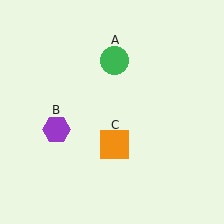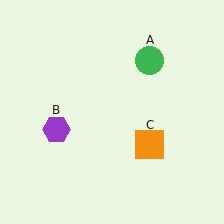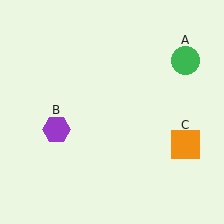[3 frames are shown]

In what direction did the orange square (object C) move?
The orange square (object C) moved right.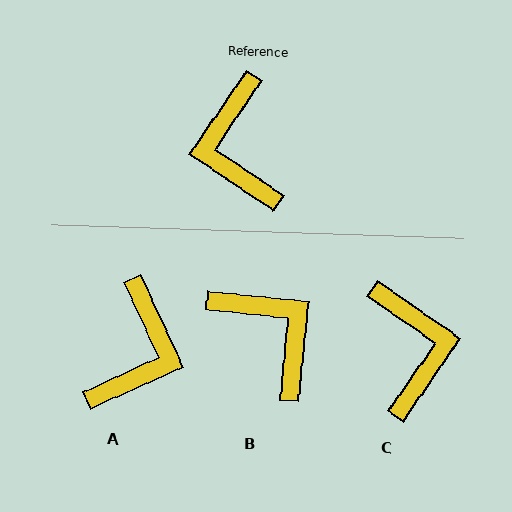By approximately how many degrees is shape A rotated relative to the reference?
Approximately 149 degrees counter-clockwise.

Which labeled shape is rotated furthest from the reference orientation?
C, about 180 degrees away.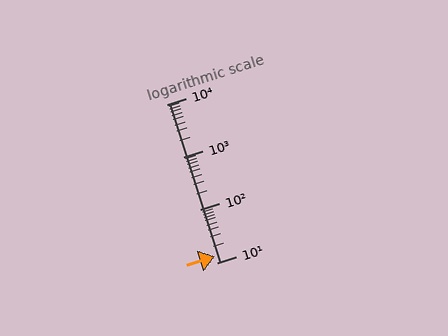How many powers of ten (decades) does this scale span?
The scale spans 3 decades, from 10 to 10000.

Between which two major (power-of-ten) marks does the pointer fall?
The pointer is between 10 and 100.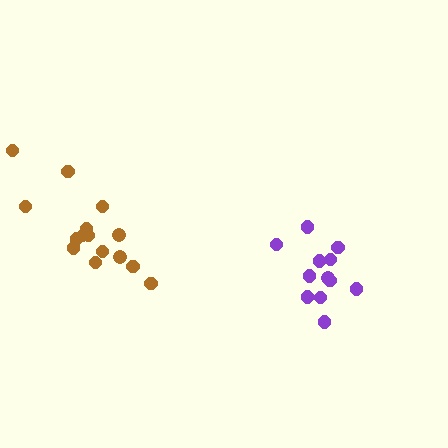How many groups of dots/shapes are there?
There are 2 groups.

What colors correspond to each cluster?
The clusters are colored: brown, purple.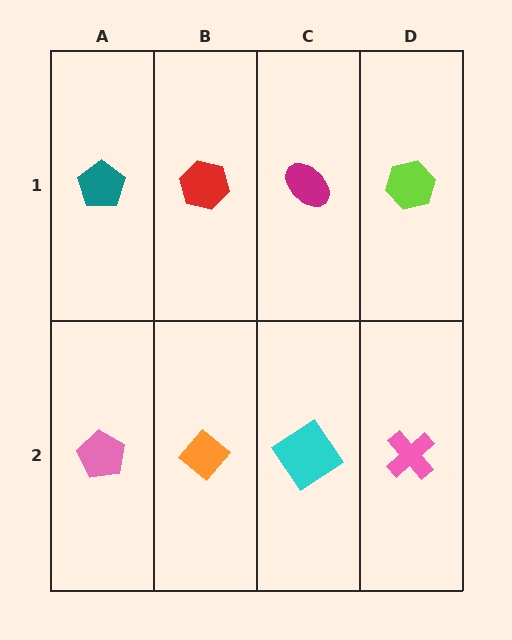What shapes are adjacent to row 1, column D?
A pink cross (row 2, column D), a magenta ellipse (row 1, column C).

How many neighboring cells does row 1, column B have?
3.